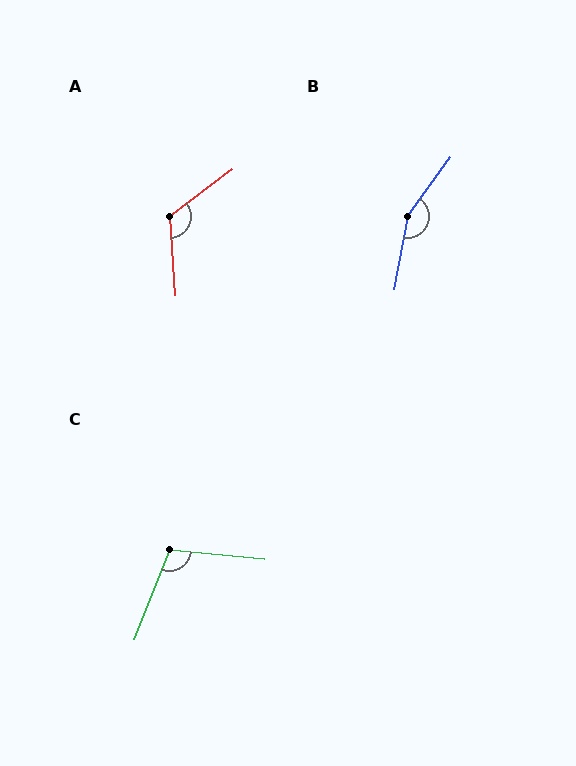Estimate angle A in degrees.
Approximately 123 degrees.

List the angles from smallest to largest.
C (106°), A (123°), B (155°).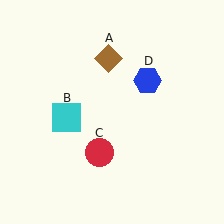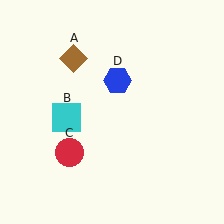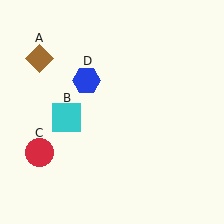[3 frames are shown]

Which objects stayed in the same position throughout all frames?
Cyan square (object B) remained stationary.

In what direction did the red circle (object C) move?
The red circle (object C) moved left.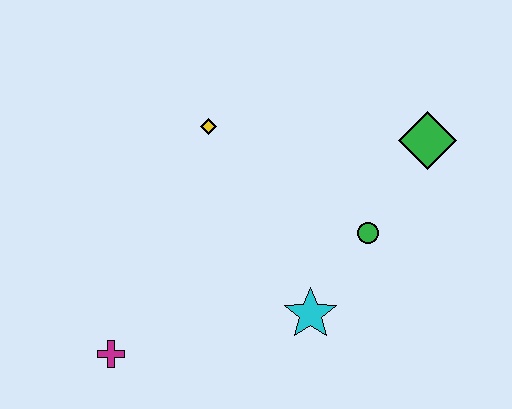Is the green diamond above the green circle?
Yes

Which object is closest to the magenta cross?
The cyan star is closest to the magenta cross.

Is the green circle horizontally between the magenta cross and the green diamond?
Yes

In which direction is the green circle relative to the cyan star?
The green circle is above the cyan star.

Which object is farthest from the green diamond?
The magenta cross is farthest from the green diamond.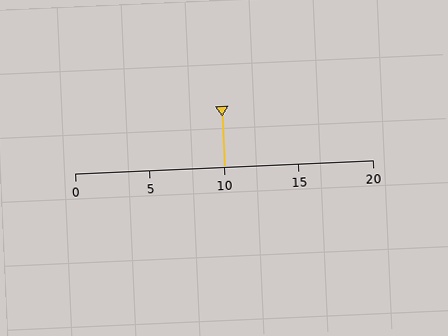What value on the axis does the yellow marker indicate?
The marker indicates approximately 10.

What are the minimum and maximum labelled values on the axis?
The axis runs from 0 to 20.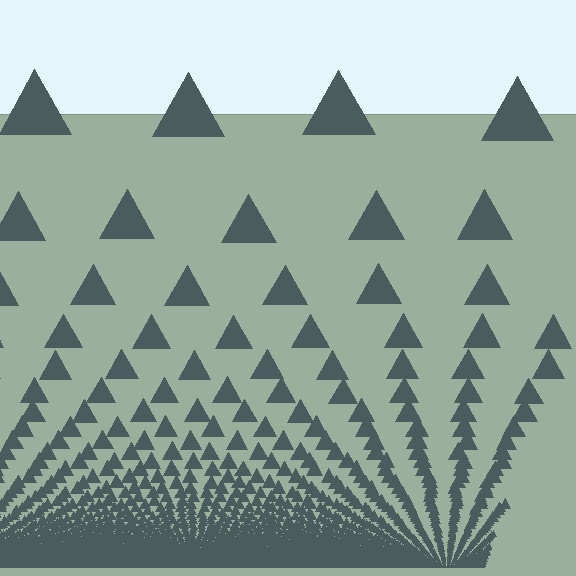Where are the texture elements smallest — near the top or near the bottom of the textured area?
Near the bottom.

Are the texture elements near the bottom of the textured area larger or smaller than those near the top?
Smaller. The gradient is inverted — elements near the bottom are smaller and denser.